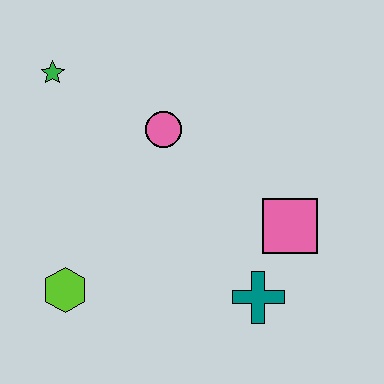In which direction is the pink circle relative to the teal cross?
The pink circle is above the teal cross.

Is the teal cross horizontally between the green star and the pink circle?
No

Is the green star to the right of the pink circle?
No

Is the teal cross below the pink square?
Yes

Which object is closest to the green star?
The pink circle is closest to the green star.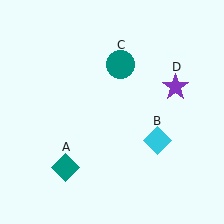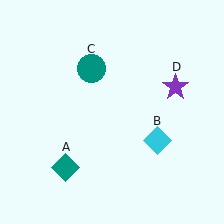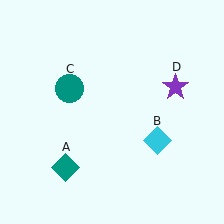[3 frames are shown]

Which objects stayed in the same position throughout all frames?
Teal diamond (object A) and cyan diamond (object B) and purple star (object D) remained stationary.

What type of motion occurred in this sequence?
The teal circle (object C) rotated counterclockwise around the center of the scene.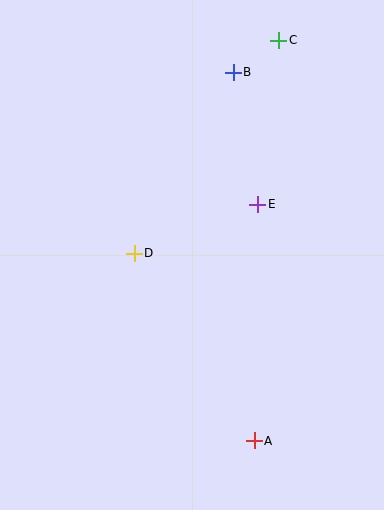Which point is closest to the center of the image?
Point D at (134, 253) is closest to the center.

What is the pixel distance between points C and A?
The distance between C and A is 401 pixels.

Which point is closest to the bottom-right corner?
Point A is closest to the bottom-right corner.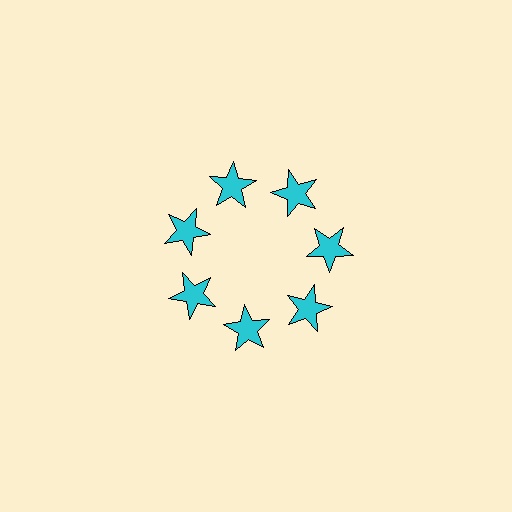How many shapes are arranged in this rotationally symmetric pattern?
There are 7 shapes, arranged in 7 groups of 1.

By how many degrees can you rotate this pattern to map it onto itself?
The pattern maps onto itself every 51 degrees of rotation.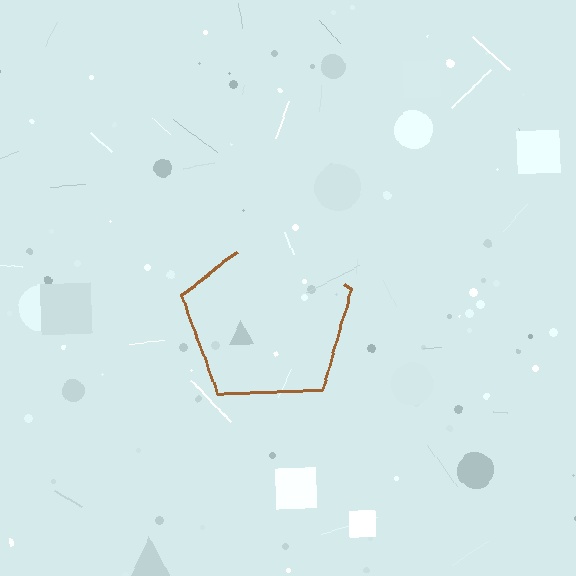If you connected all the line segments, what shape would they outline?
They would outline a pentagon.